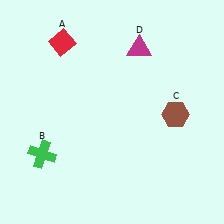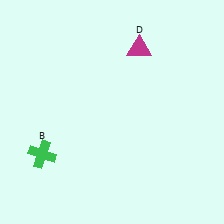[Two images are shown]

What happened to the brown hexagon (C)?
The brown hexagon (C) was removed in Image 2. It was in the bottom-right area of Image 1.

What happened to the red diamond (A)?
The red diamond (A) was removed in Image 2. It was in the top-left area of Image 1.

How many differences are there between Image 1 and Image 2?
There are 2 differences between the two images.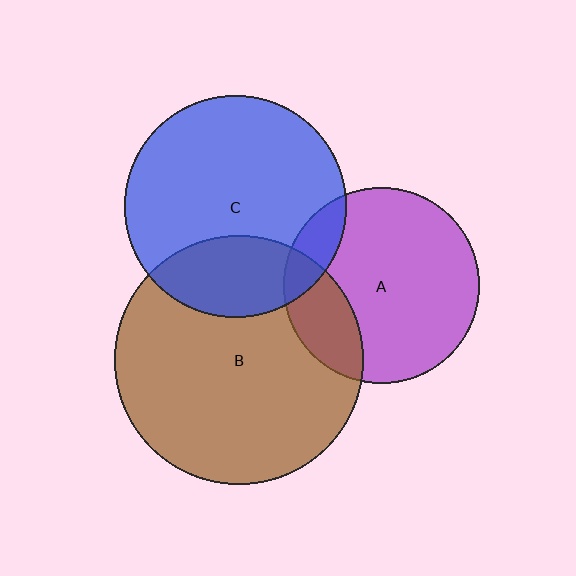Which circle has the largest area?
Circle B (brown).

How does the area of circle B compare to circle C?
Approximately 1.3 times.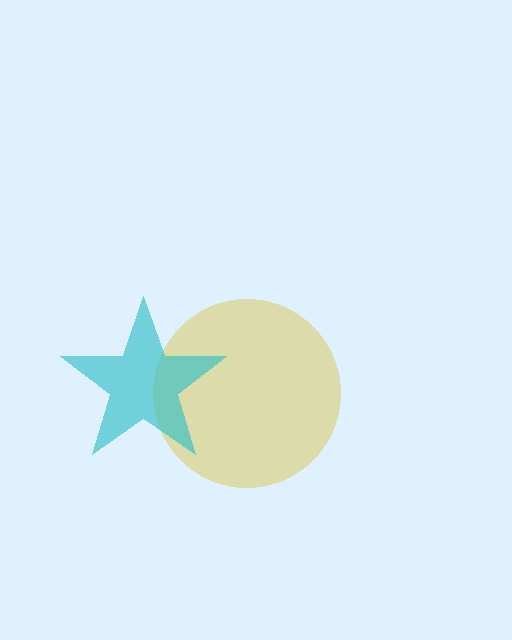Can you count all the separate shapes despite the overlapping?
Yes, there are 2 separate shapes.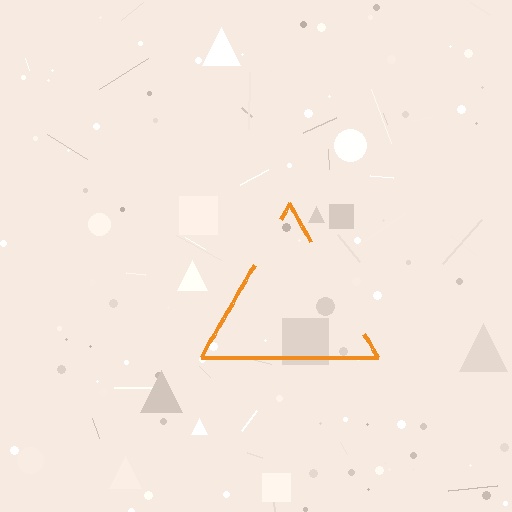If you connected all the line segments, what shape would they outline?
They would outline a triangle.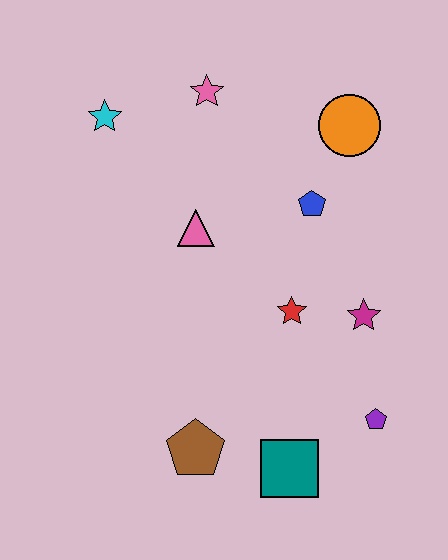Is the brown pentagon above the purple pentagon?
No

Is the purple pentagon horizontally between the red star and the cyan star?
No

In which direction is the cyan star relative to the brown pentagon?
The cyan star is above the brown pentagon.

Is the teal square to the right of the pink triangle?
Yes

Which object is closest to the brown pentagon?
The teal square is closest to the brown pentagon.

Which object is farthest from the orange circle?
The brown pentagon is farthest from the orange circle.